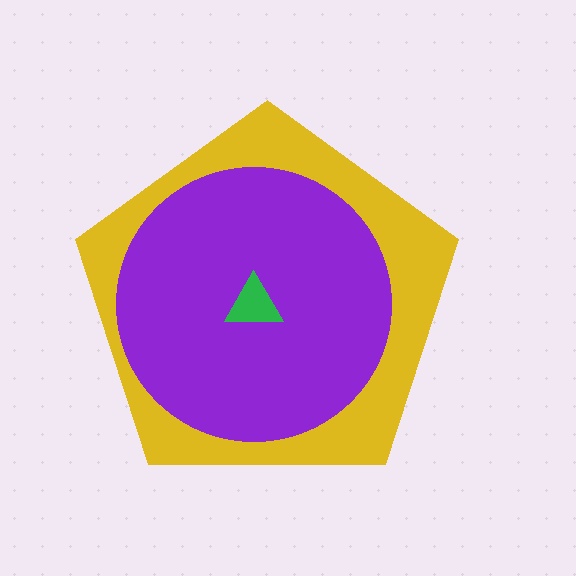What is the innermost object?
The green triangle.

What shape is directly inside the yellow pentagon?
The purple circle.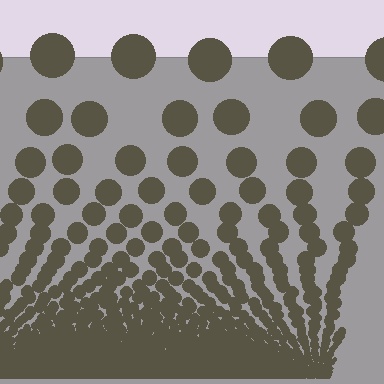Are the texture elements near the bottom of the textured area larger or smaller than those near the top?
Smaller. The gradient is inverted — elements near the bottom are smaller and denser.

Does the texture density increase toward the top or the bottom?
Density increases toward the bottom.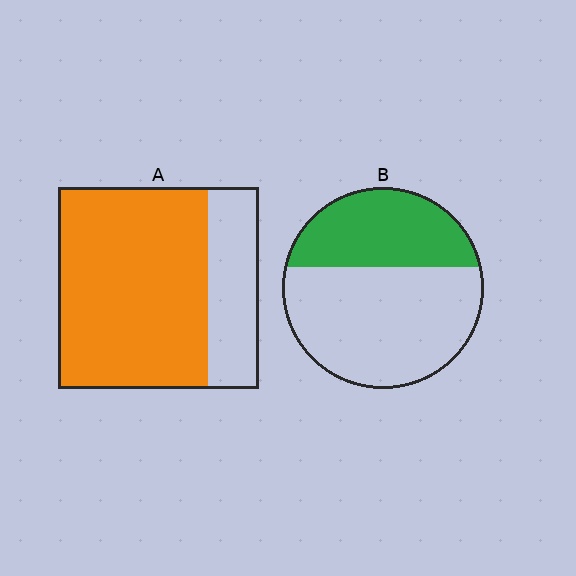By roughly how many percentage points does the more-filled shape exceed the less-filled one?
By roughly 40 percentage points (A over B).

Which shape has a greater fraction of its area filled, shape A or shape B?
Shape A.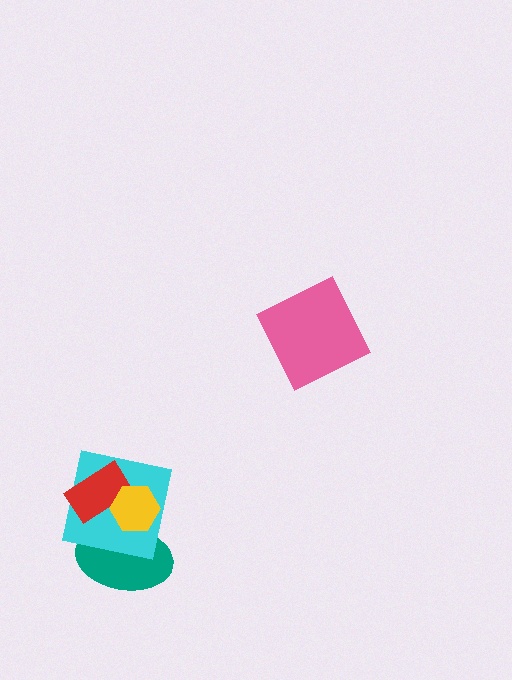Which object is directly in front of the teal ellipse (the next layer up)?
The cyan square is directly in front of the teal ellipse.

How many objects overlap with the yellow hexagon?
3 objects overlap with the yellow hexagon.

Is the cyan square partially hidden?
Yes, it is partially covered by another shape.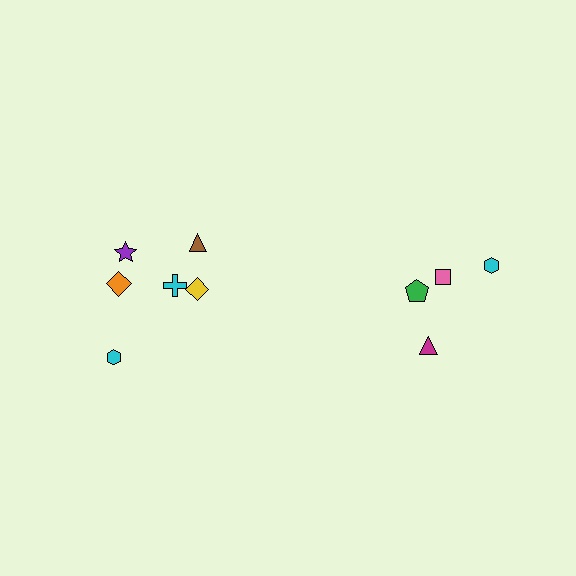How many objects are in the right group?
There are 4 objects.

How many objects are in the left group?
There are 6 objects.